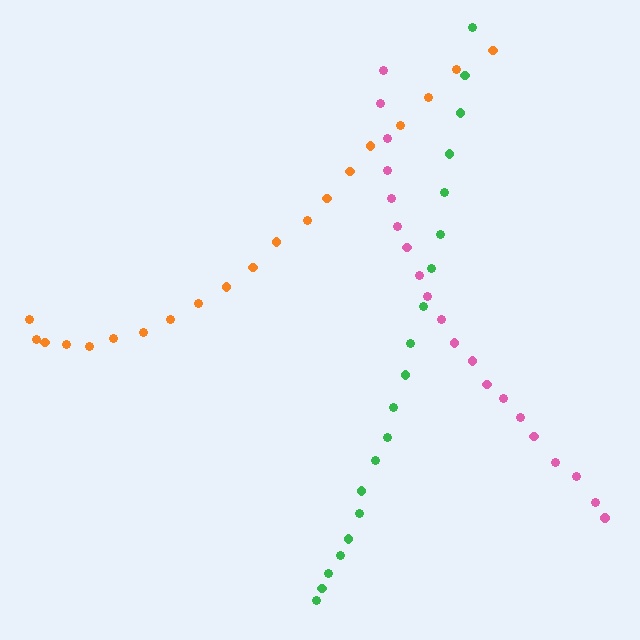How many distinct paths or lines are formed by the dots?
There are 3 distinct paths.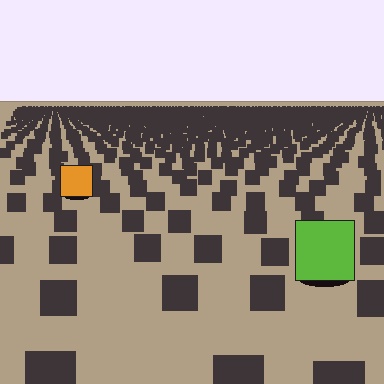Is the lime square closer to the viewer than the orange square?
Yes. The lime square is closer — you can tell from the texture gradient: the ground texture is coarser near it.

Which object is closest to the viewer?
The lime square is closest. The texture marks near it are larger and more spread out.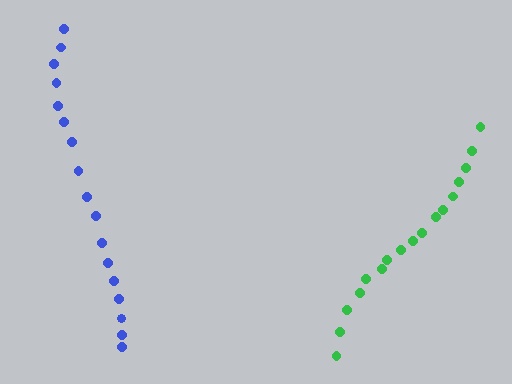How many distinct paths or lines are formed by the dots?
There are 2 distinct paths.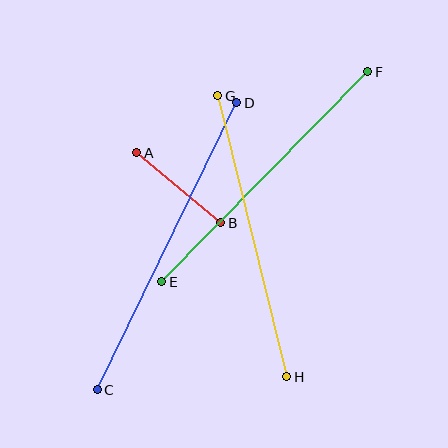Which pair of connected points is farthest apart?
Points C and D are farthest apart.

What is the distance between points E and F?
The distance is approximately 294 pixels.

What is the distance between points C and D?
The distance is approximately 319 pixels.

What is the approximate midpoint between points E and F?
The midpoint is at approximately (265, 177) pixels.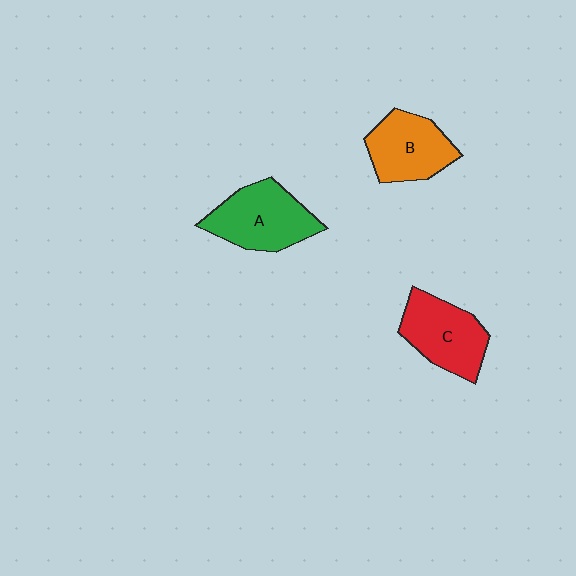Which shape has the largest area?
Shape A (green).